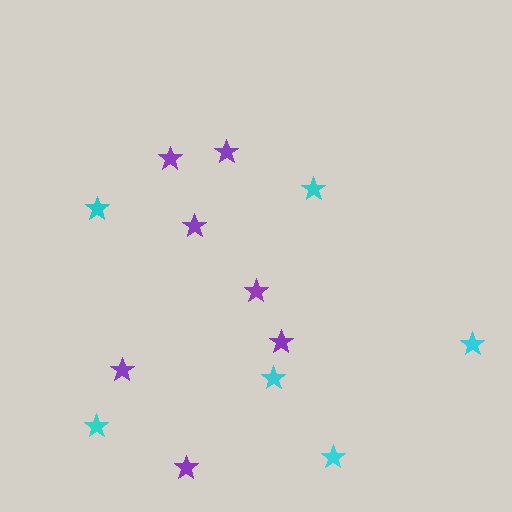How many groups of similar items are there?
There are 2 groups: one group of cyan stars (6) and one group of purple stars (7).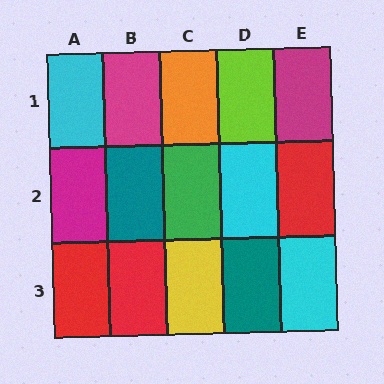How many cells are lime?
1 cell is lime.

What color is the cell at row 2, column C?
Green.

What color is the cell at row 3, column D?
Teal.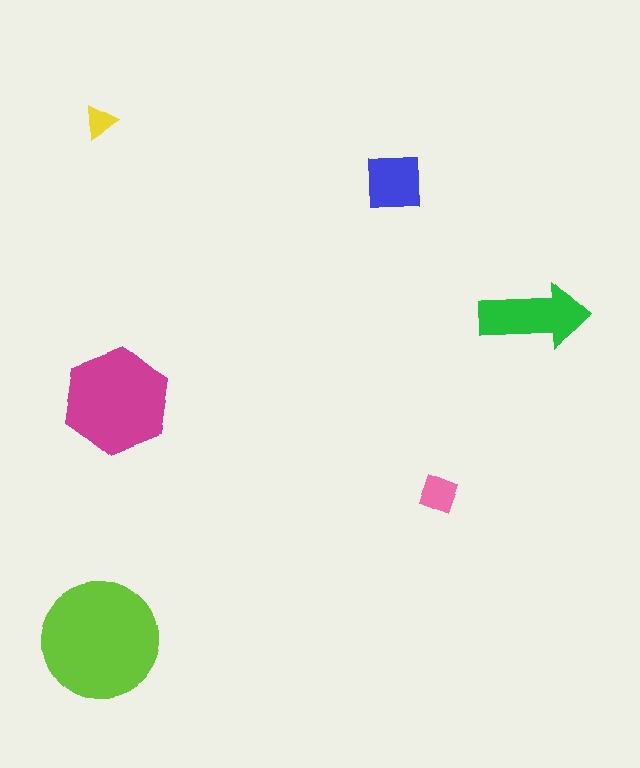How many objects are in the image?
There are 6 objects in the image.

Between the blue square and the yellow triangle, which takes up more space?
The blue square.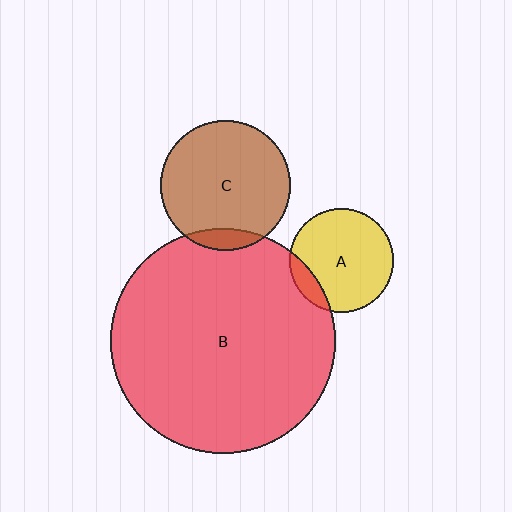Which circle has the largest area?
Circle B (red).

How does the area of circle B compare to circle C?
Approximately 3.0 times.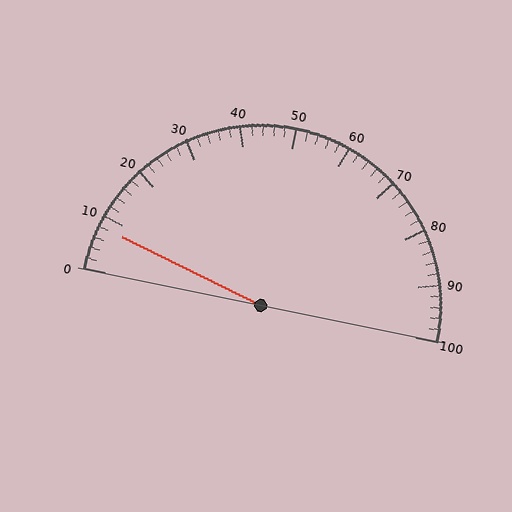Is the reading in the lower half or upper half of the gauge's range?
The reading is in the lower half of the range (0 to 100).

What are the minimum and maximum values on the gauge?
The gauge ranges from 0 to 100.